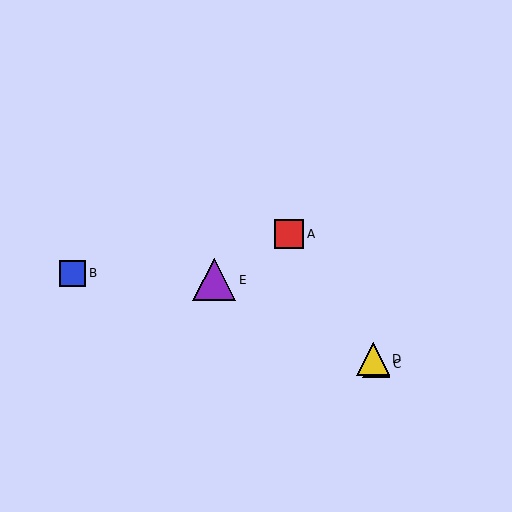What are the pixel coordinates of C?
Object C is at (376, 364).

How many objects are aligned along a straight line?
3 objects (A, C, D) are aligned along a straight line.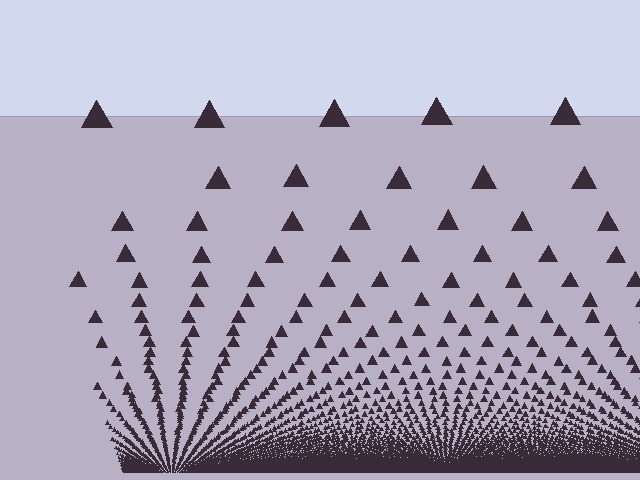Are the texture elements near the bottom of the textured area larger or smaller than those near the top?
Smaller. The gradient is inverted — elements near the bottom are smaller and denser.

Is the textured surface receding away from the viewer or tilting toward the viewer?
The surface appears to tilt toward the viewer. Texture elements get larger and sparser toward the top.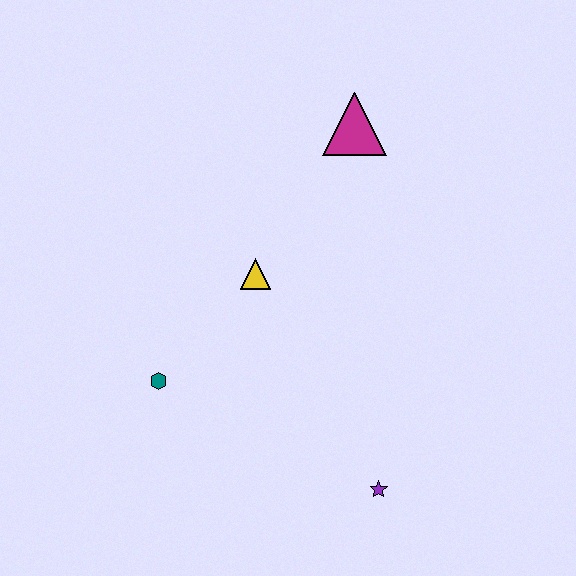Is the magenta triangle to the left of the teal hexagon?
No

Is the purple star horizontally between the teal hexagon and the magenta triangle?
No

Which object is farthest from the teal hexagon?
The magenta triangle is farthest from the teal hexagon.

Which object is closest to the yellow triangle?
The teal hexagon is closest to the yellow triangle.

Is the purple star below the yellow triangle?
Yes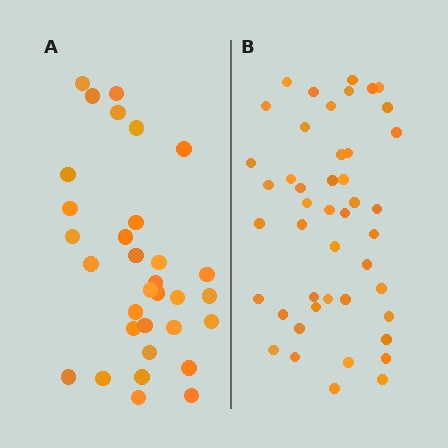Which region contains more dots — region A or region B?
Region B (the right region) has more dots.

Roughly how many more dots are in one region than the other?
Region B has approximately 15 more dots than region A.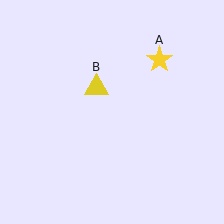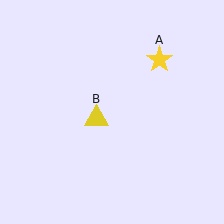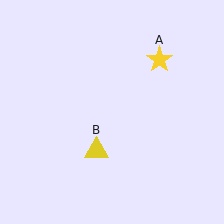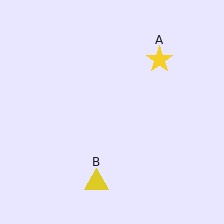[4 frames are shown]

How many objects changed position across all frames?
1 object changed position: yellow triangle (object B).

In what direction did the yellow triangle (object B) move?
The yellow triangle (object B) moved down.